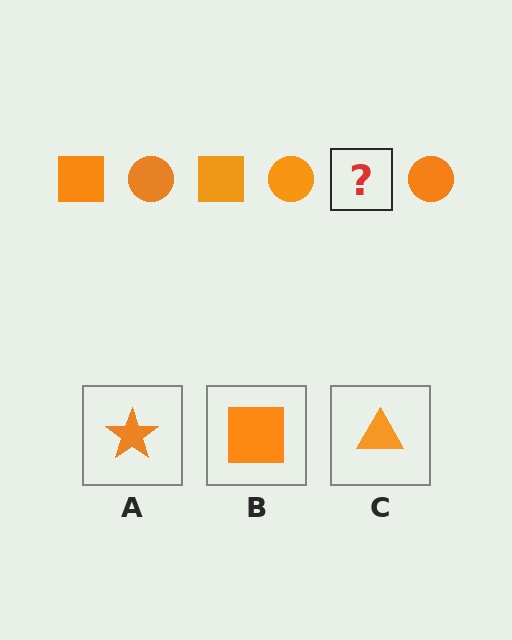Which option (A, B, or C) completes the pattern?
B.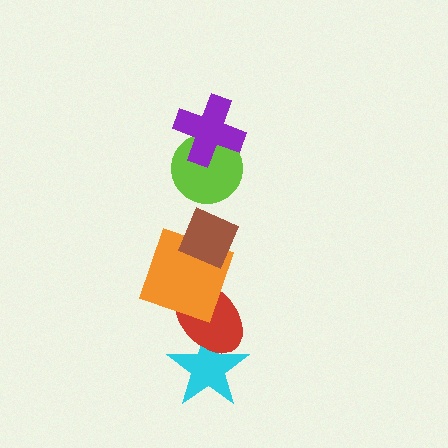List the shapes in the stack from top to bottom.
From top to bottom: the purple cross, the lime circle, the brown diamond, the orange square, the red ellipse, the cyan star.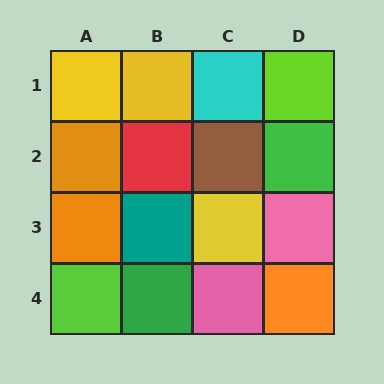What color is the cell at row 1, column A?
Yellow.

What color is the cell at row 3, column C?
Yellow.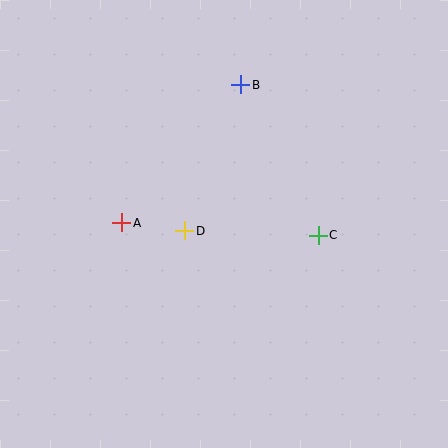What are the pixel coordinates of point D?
Point D is at (185, 231).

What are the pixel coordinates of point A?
Point A is at (122, 223).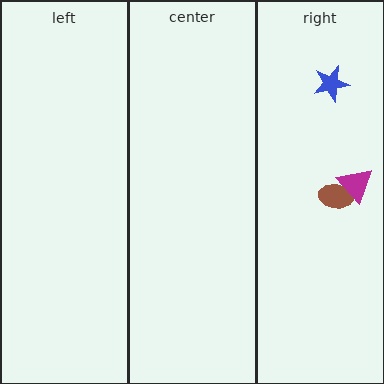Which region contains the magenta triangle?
The right region.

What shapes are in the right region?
The brown ellipse, the blue star, the magenta triangle.